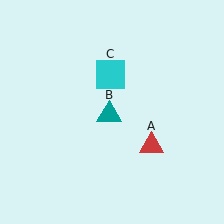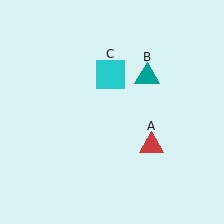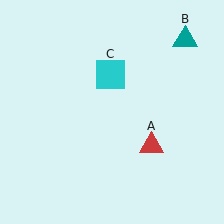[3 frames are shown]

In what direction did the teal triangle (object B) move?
The teal triangle (object B) moved up and to the right.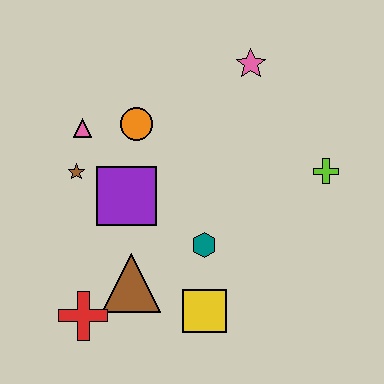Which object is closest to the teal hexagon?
The yellow square is closest to the teal hexagon.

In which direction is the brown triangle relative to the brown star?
The brown triangle is below the brown star.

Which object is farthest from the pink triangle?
The lime cross is farthest from the pink triangle.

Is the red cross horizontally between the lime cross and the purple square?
No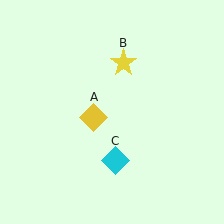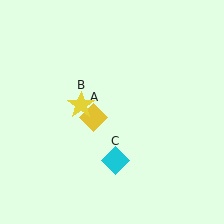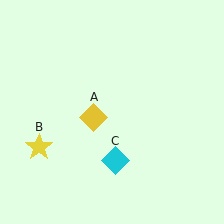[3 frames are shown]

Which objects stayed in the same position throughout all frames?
Yellow diamond (object A) and cyan diamond (object C) remained stationary.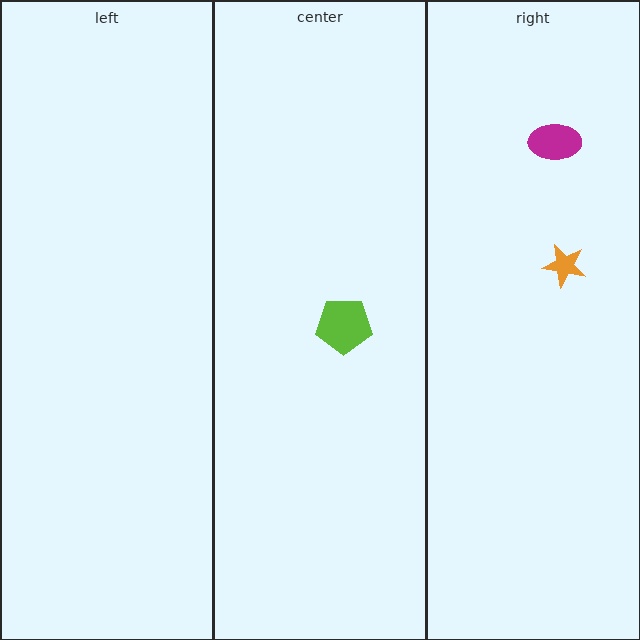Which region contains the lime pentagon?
The center region.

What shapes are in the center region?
The lime pentagon.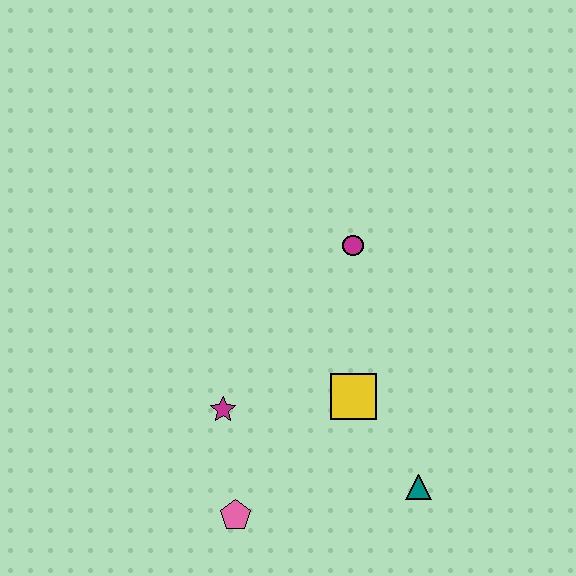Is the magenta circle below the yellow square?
No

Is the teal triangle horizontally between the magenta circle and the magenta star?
No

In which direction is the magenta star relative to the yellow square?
The magenta star is to the left of the yellow square.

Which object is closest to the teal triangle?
The yellow square is closest to the teal triangle.